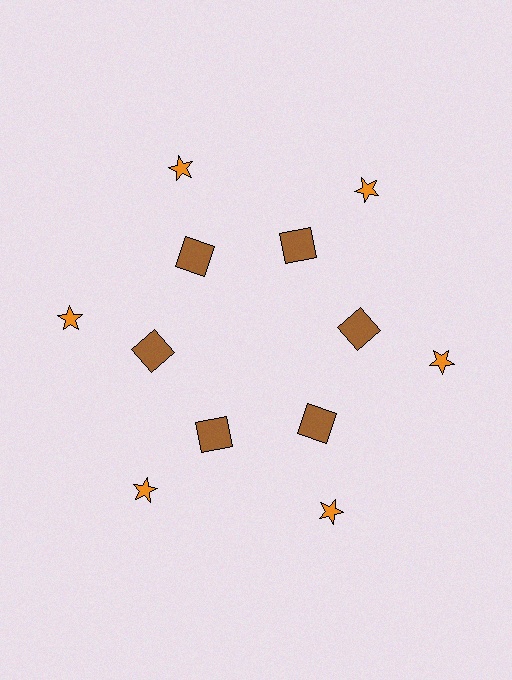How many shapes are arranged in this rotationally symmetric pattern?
There are 12 shapes, arranged in 6 groups of 2.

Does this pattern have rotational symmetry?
Yes, this pattern has 6-fold rotational symmetry. It looks the same after rotating 60 degrees around the center.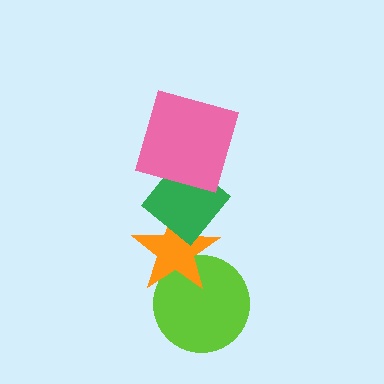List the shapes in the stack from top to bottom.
From top to bottom: the pink square, the green diamond, the orange star, the lime circle.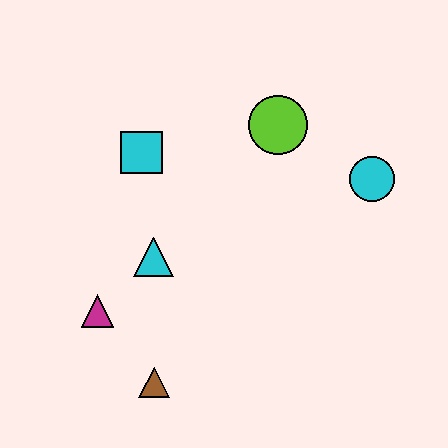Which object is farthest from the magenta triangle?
The cyan circle is farthest from the magenta triangle.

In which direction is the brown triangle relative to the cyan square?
The brown triangle is below the cyan square.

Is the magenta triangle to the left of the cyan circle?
Yes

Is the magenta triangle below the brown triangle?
No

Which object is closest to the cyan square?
The cyan triangle is closest to the cyan square.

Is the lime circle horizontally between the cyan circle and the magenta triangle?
Yes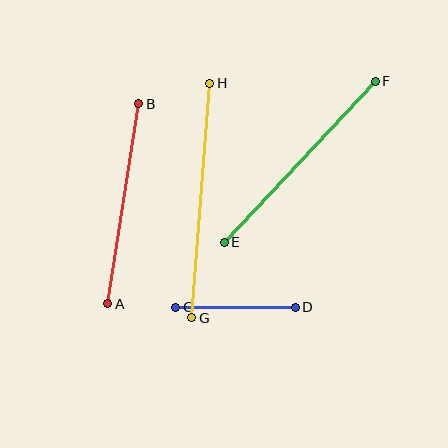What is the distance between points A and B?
The distance is approximately 202 pixels.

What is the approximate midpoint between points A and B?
The midpoint is at approximately (123, 204) pixels.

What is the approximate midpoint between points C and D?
The midpoint is at approximately (236, 307) pixels.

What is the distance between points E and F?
The distance is approximately 221 pixels.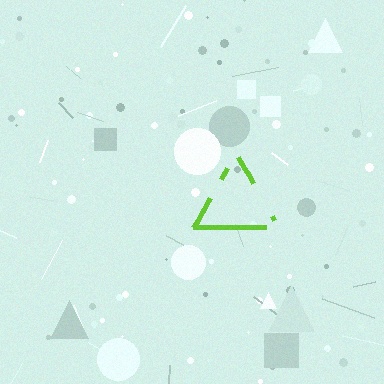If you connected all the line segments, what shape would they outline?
They would outline a triangle.